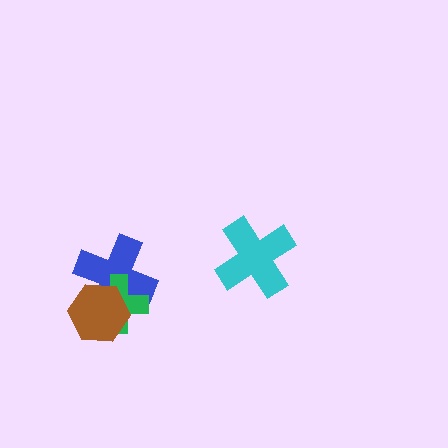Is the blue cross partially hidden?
Yes, it is partially covered by another shape.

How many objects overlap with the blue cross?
2 objects overlap with the blue cross.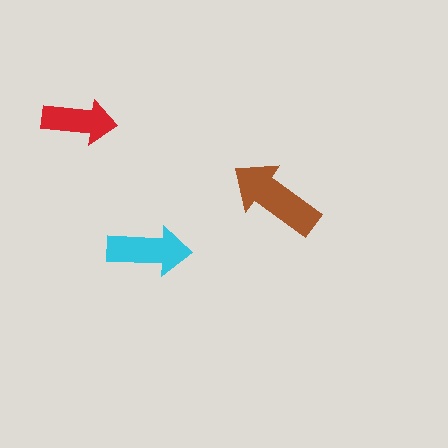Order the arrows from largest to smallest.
the brown one, the cyan one, the red one.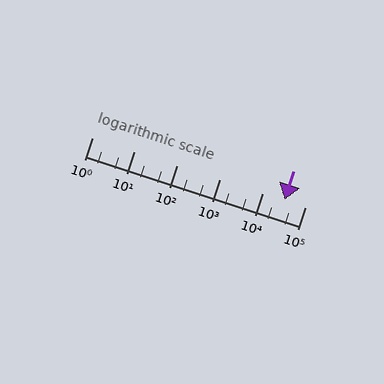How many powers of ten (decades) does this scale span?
The scale spans 5 decades, from 1 to 100000.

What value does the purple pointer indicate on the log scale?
The pointer indicates approximately 33000.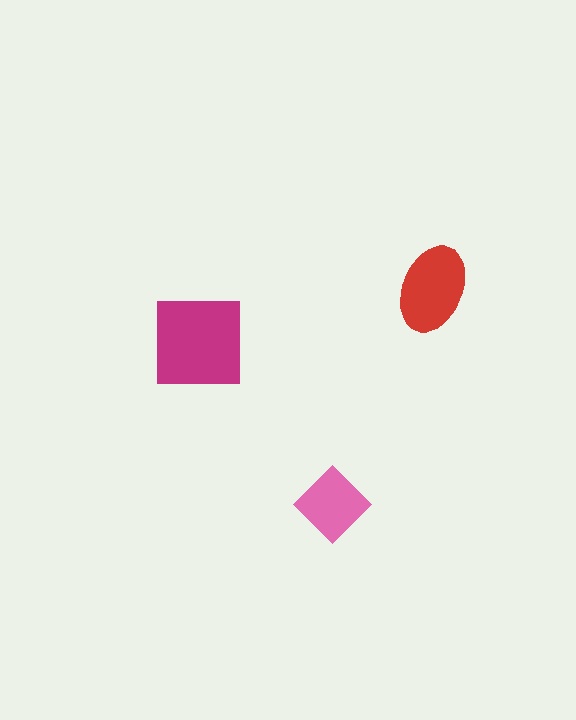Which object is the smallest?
The pink diamond.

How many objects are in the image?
There are 3 objects in the image.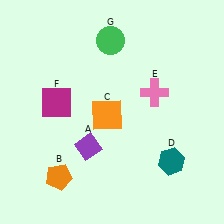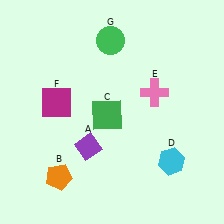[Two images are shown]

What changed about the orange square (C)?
In Image 1, C is orange. In Image 2, it changed to green.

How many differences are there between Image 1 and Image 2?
There are 2 differences between the two images.